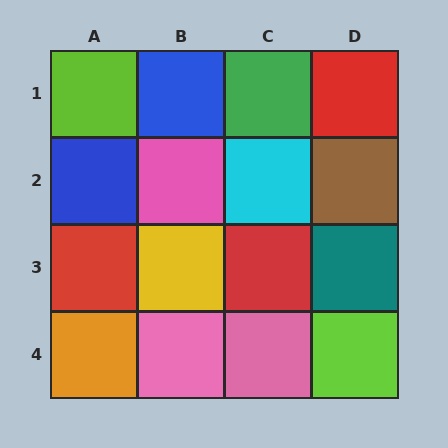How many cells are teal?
1 cell is teal.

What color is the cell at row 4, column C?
Pink.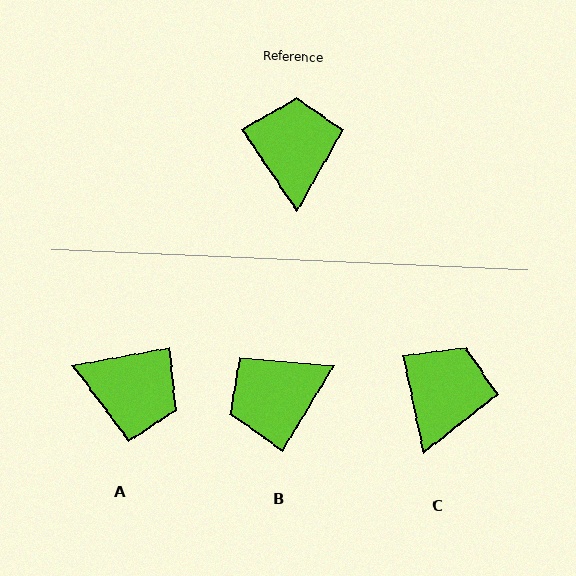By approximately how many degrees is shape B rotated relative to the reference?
Approximately 115 degrees counter-clockwise.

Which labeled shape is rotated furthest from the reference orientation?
B, about 115 degrees away.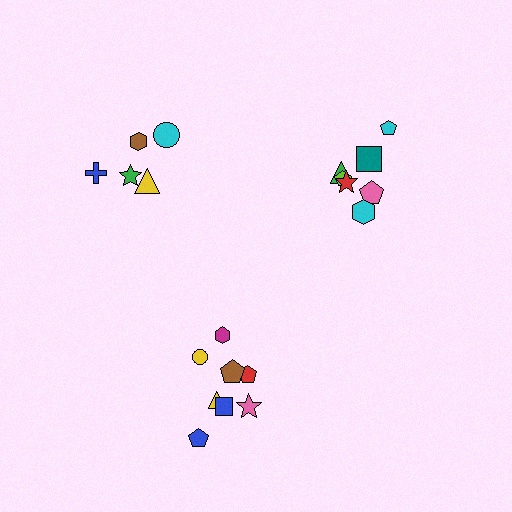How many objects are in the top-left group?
There are 5 objects.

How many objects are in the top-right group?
There are 7 objects.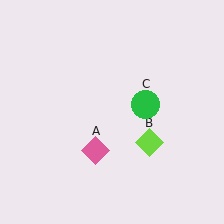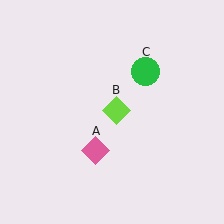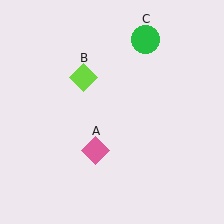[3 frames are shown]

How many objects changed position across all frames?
2 objects changed position: lime diamond (object B), green circle (object C).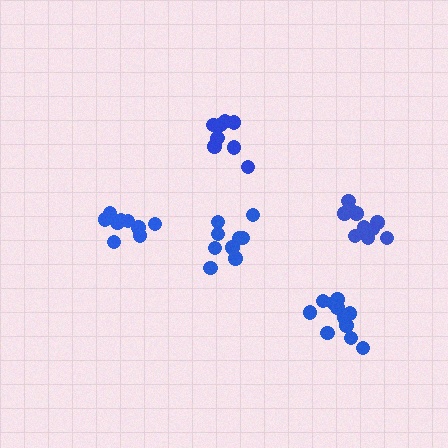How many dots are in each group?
Group 1: 9 dots, Group 2: 9 dots, Group 3: 11 dots, Group 4: 11 dots, Group 5: 9 dots (49 total).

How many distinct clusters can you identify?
There are 5 distinct clusters.